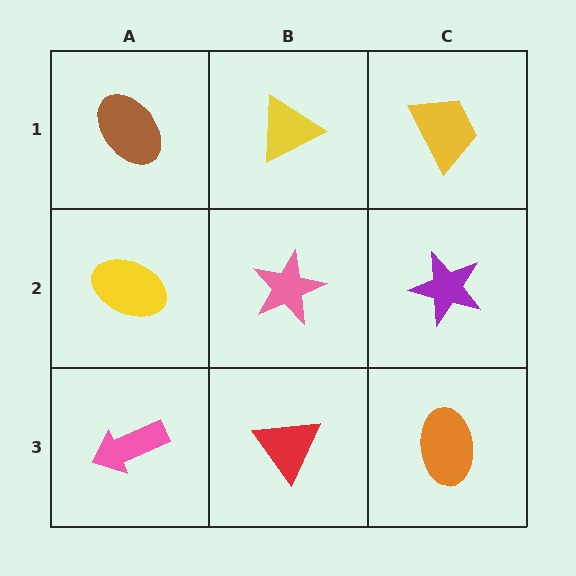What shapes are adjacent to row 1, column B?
A pink star (row 2, column B), a brown ellipse (row 1, column A), a yellow trapezoid (row 1, column C).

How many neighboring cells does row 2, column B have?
4.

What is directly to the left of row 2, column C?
A pink star.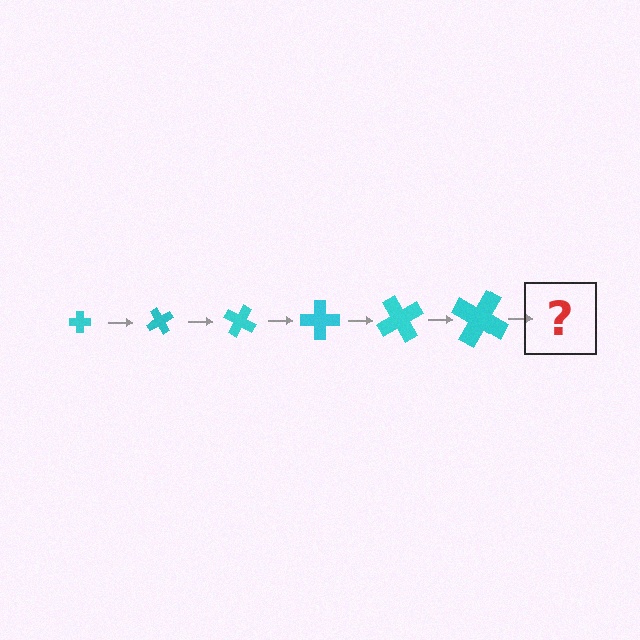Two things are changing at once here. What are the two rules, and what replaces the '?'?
The two rules are that the cross grows larger each step and it rotates 60 degrees each step. The '?' should be a cross, larger than the previous one and rotated 360 degrees from the start.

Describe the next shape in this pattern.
It should be a cross, larger than the previous one and rotated 360 degrees from the start.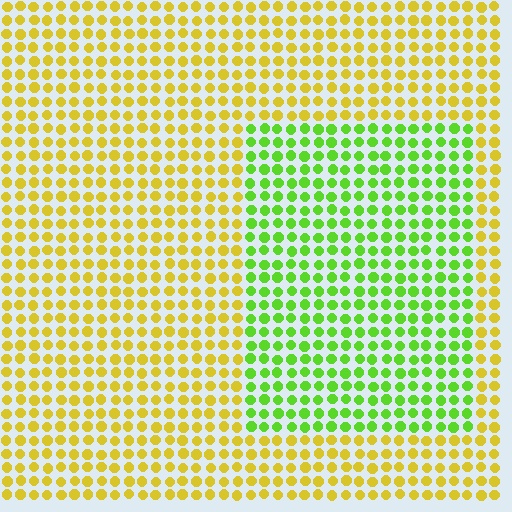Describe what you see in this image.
The image is filled with small yellow elements in a uniform arrangement. A rectangle-shaped region is visible where the elements are tinted to a slightly different hue, forming a subtle color boundary.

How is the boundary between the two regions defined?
The boundary is defined purely by a slight shift in hue (about 50 degrees). Spacing, size, and orientation are identical on both sides.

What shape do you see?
I see a rectangle.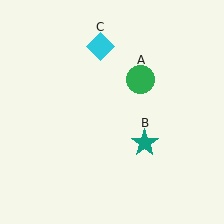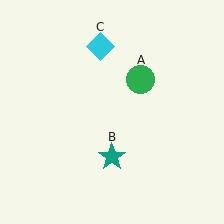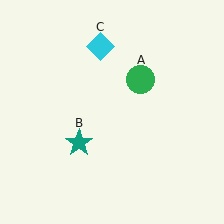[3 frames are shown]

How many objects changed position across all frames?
1 object changed position: teal star (object B).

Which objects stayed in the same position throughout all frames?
Green circle (object A) and cyan diamond (object C) remained stationary.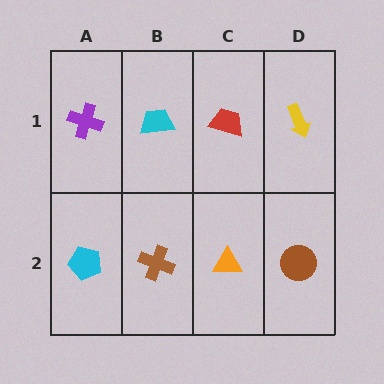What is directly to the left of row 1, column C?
A cyan trapezoid.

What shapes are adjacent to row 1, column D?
A brown circle (row 2, column D), a red trapezoid (row 1, column C).